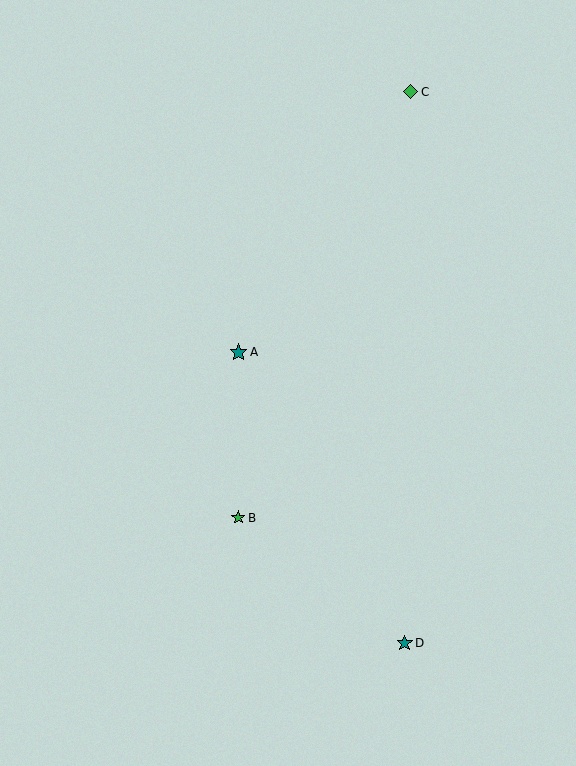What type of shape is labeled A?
Shape A is a teal star.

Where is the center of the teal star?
The center of the teal star is at (405, 643).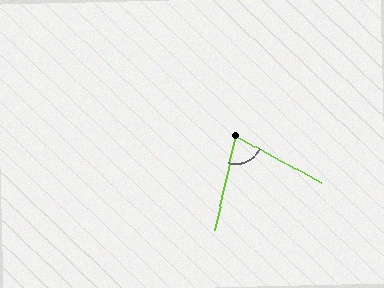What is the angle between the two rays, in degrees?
Approximately 73 degrees.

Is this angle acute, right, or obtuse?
It is acute.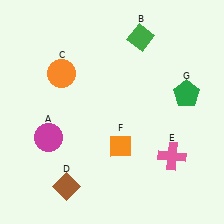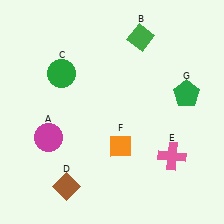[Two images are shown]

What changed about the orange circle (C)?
In Image 1, C is orange. In Image 2, it changed to green.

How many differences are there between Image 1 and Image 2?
There is 1 difference between the two images.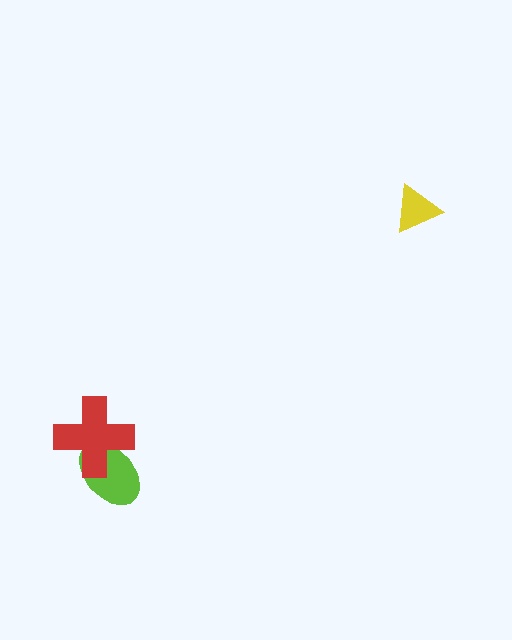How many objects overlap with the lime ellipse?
1 object overlaps with the lime ellipse.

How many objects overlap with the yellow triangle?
0 objects overlap with the yellow triangle.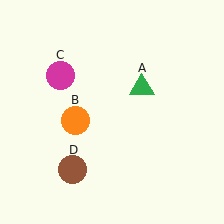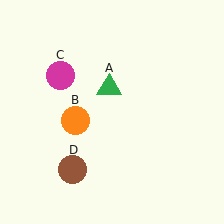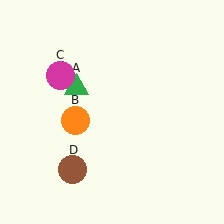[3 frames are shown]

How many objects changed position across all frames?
1 object changed position: green triangle (object A).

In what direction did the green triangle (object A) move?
The green triangle (object A) moved left.